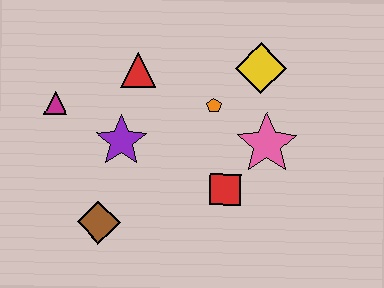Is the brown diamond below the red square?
Yes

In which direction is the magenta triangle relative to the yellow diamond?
The magenta triangle is to the left of the yellow diamond.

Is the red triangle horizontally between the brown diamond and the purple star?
No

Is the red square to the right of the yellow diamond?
No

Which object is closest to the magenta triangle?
The purple star is closest to the magenta triangle.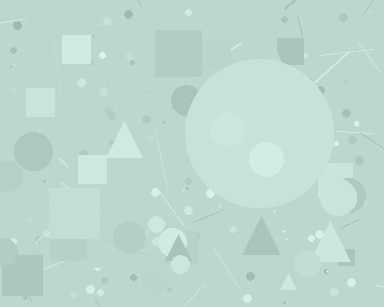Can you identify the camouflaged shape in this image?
The camouflaged shape is a circle.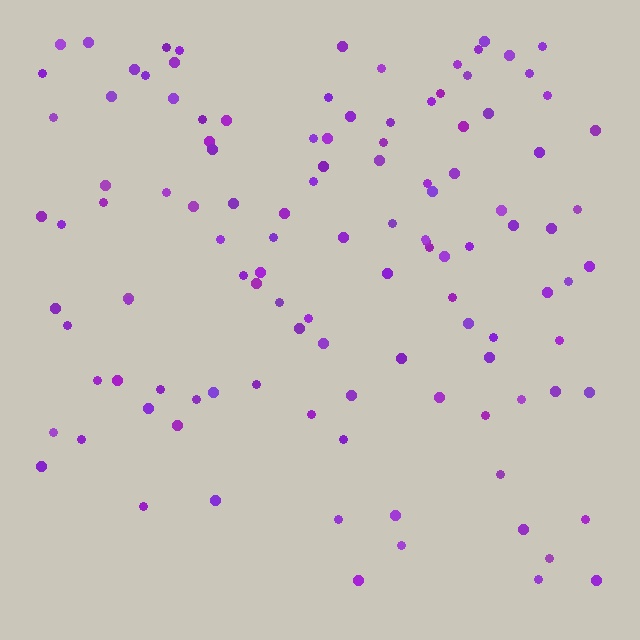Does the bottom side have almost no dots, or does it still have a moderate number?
Still a moderate number, just noticeably fewer than the top.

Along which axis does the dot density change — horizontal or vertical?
Vertical.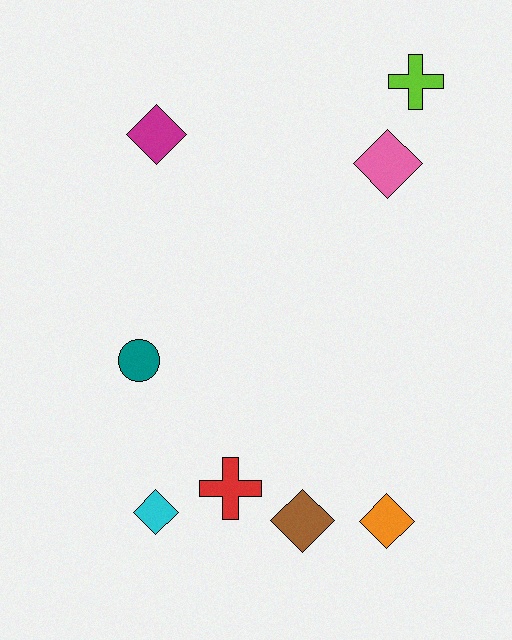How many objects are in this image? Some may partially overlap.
There are 8 objects.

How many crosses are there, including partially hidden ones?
There are 2 crosses.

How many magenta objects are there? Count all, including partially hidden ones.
There is 1 magenta object.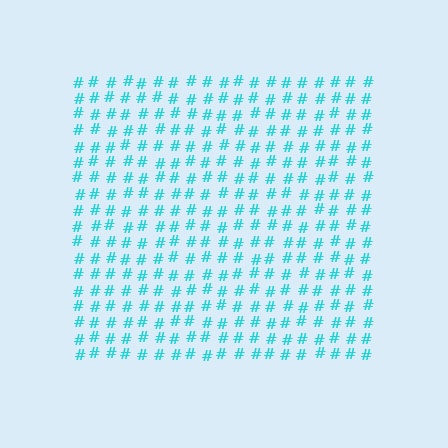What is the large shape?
The large shape is a square.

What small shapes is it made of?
It is made of small hash symbols.